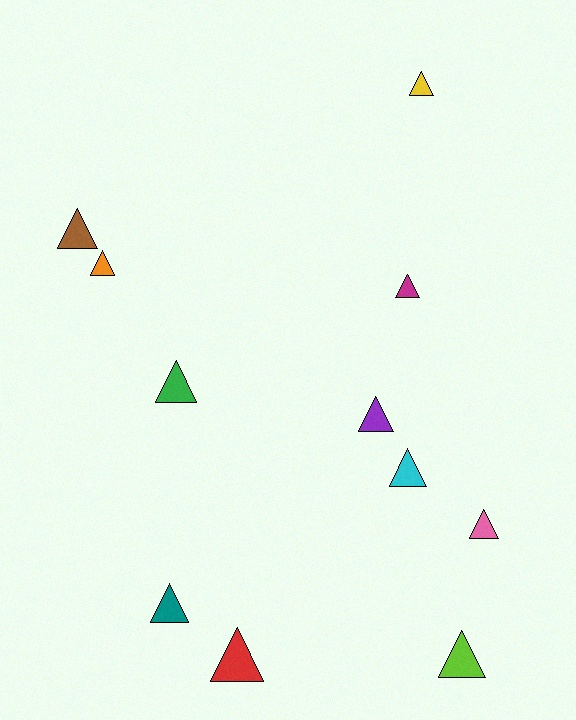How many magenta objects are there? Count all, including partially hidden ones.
There is 1 magenta object.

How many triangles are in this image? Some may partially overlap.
There are 11 triangles.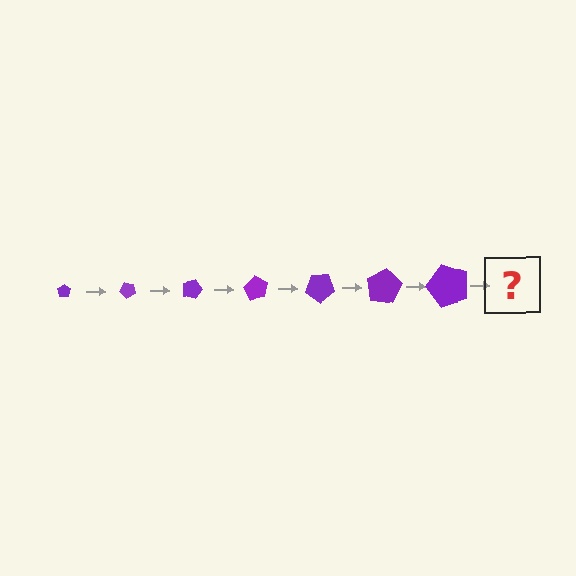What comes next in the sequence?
The next element should be a pentagon, larger than the previous one and rotated 315 degrees from the start.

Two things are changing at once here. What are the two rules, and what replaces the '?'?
The two rules are that the pentagon grows larger each step and it rotates 45 degrees each step. The '?' should be a pentagon, larger than the previous one and rotated 315 degrees from the start.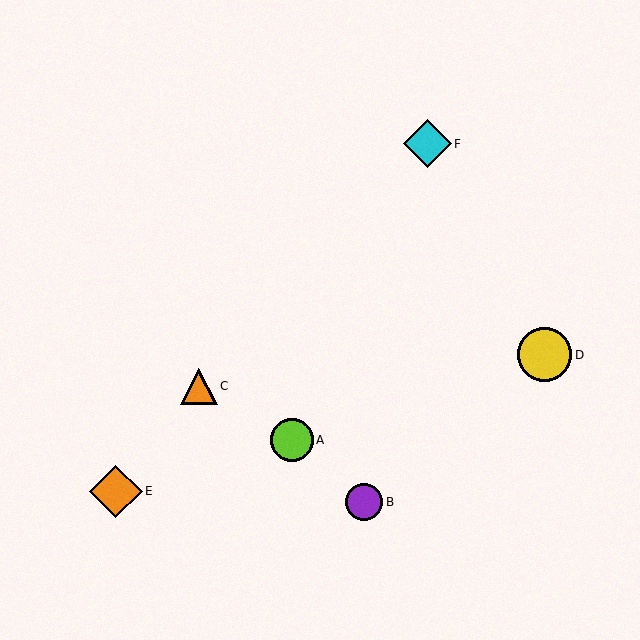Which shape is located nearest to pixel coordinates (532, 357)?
The yellow circle (labeled D) at (545, 355) is nearest to that location.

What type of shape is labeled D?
Shape D is a yellow circle.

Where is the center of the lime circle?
The center of the lime circle is at (292, 440).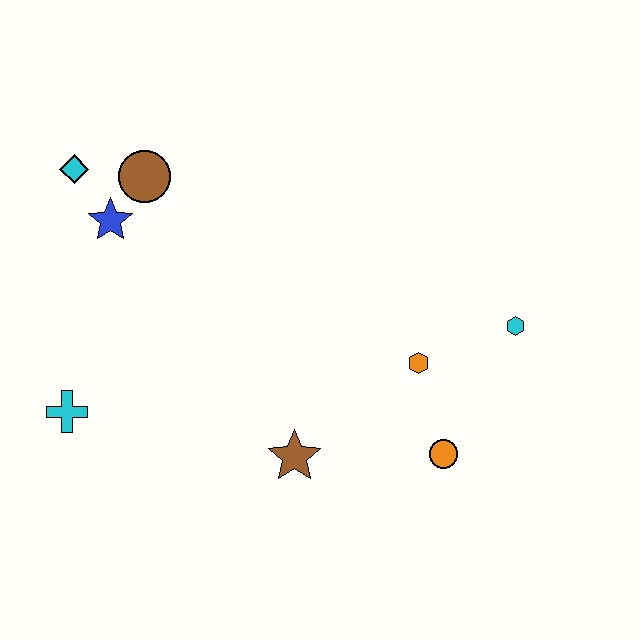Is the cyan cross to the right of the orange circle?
No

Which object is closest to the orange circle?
The orange hexagon is closest to the orange circle.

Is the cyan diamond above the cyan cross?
Yes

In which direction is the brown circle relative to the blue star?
The brown circle is above the blue star.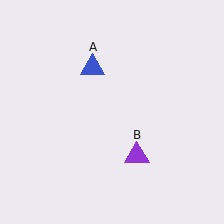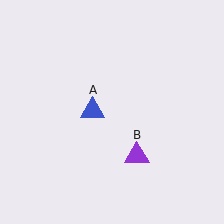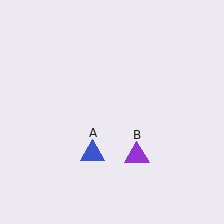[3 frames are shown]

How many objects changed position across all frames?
1 object changed position: blue triangle (object A).